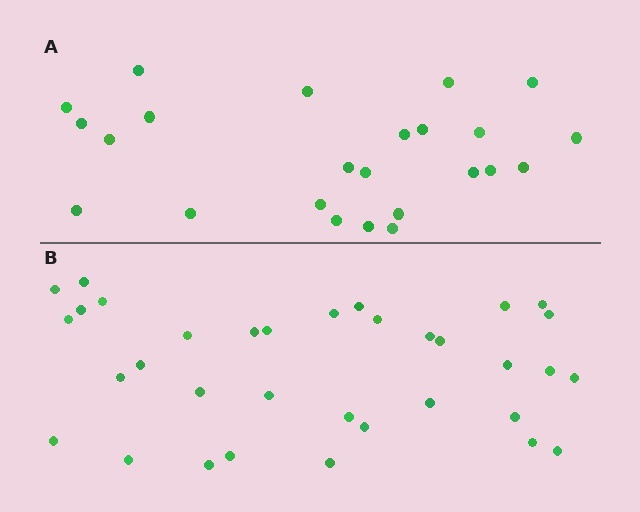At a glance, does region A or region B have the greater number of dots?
Region B (the bottom region) has more dots.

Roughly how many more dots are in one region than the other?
Region B has roughly 10 or so more dots than region A.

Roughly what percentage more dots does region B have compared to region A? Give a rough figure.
About 40% more.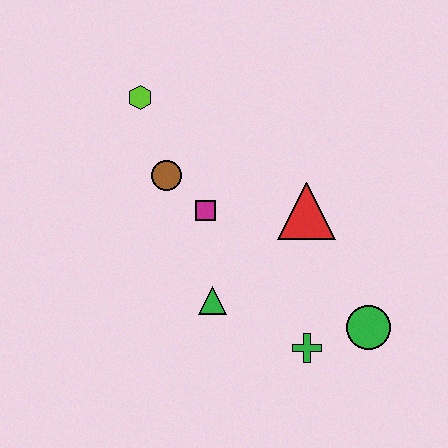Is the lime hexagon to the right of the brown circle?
No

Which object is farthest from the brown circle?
The green circle is farthest from the brown circle.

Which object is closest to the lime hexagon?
The brown circle is closest to the lime hexagon.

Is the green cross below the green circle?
Yes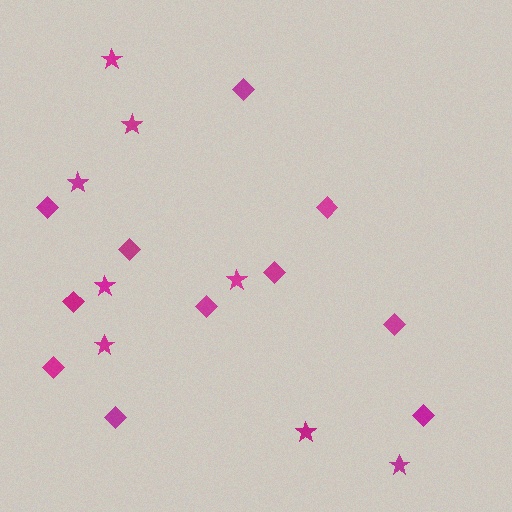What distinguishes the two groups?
There are 2 groups: one group of stars (8) and one group of diamonds (11).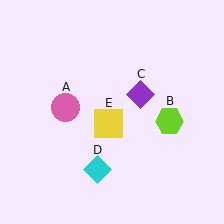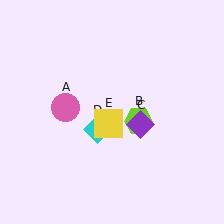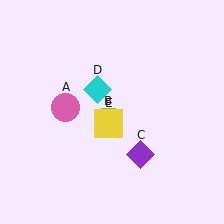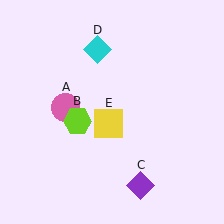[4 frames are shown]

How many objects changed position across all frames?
3 objects changed position: lime hexagon (object B), purple diamond (object C), cyan diamond (object D).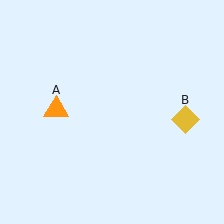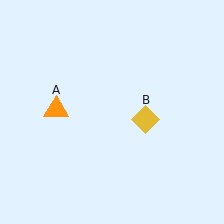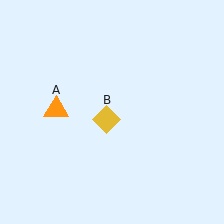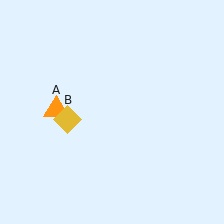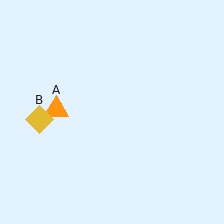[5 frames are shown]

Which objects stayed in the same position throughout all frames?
Orange triangle (object A) remained stationary.